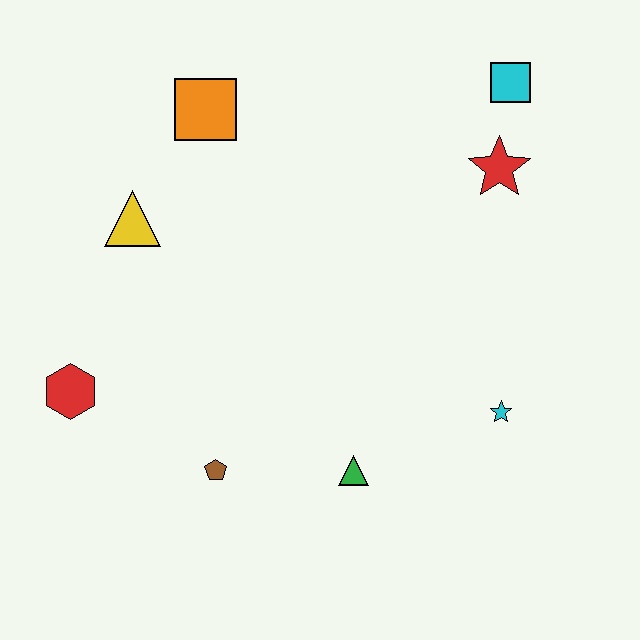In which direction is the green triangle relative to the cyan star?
The green triangle is to the left of the cyan star.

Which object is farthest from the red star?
The red hexagon is farthest from the red star.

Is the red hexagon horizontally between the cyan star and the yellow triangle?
No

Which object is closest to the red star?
The cyan square is closest to the red star.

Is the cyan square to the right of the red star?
Yes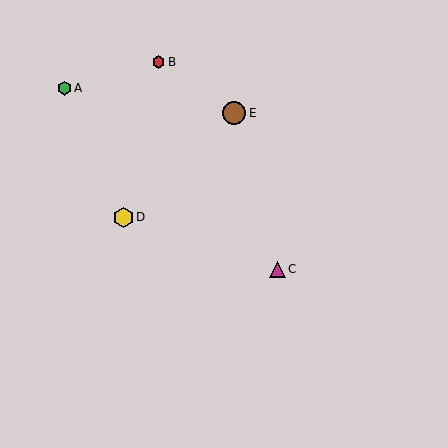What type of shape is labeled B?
Shape B is a red hexagon.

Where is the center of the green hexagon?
The center of the green hexagon is at (64, 88).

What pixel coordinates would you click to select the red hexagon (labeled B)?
Click at (159, 62) to select the red hexagon B.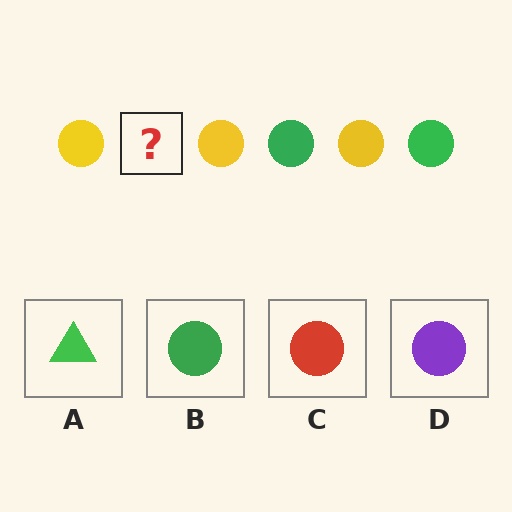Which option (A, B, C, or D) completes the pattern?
B.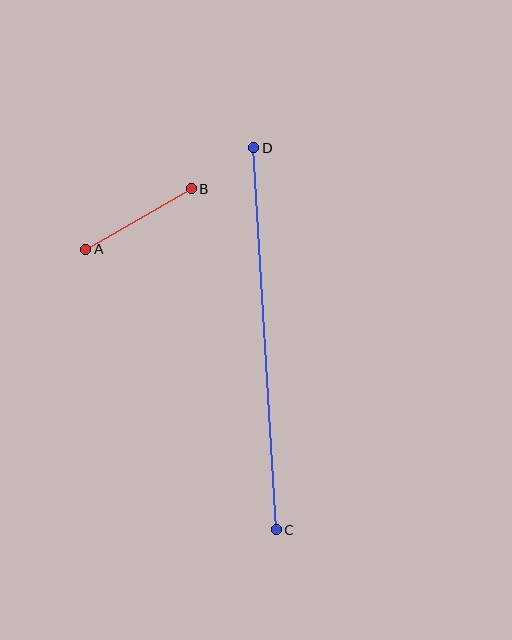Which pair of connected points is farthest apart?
Points C and D are farthest apart.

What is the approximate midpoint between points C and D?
The midpoint is at approximately (265, 339) pixels.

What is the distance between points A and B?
The distance is approximately 122 pixels.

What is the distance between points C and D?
The distance is approximately 382 pixels.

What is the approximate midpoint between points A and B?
The midpoint is at approximately (139, 219) pixels.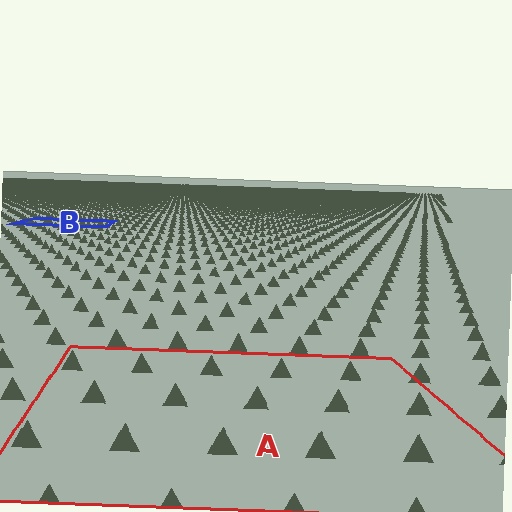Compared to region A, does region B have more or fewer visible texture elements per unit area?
Region B has more texture elements per unit area — they are packed more densely because it is farther away.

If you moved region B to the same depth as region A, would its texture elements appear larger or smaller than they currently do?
They would appear larger. At a closer depth, the same texture elements are projected at a bigger on-screen size.